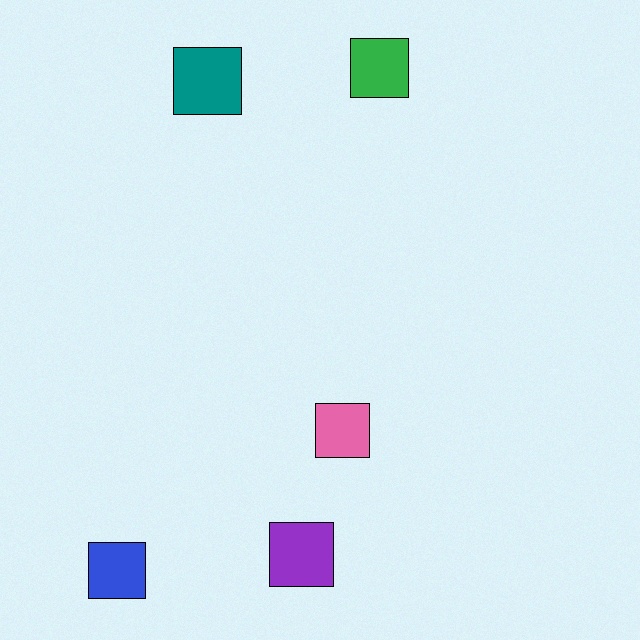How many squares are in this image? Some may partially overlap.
There are 5 squares.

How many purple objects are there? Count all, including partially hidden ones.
There is 1 purple object.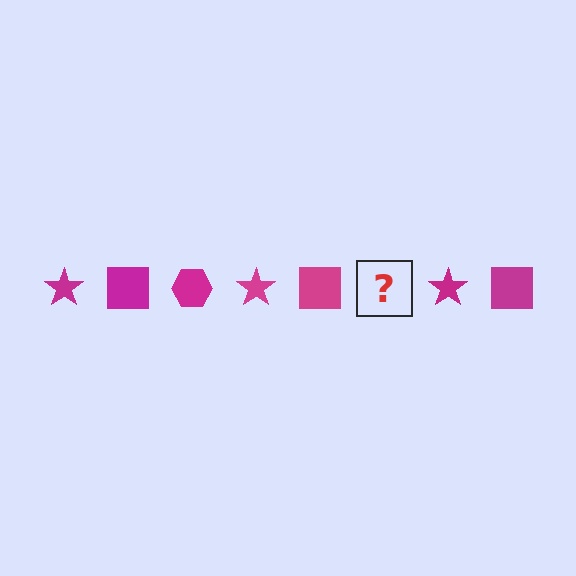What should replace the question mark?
The question mark should be replaced with a magenta hexagon.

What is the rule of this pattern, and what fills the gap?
The rule is that the pattern cycles through star, square, hexagon shapes in magenta. The gap should be filled with a magenta hexagon.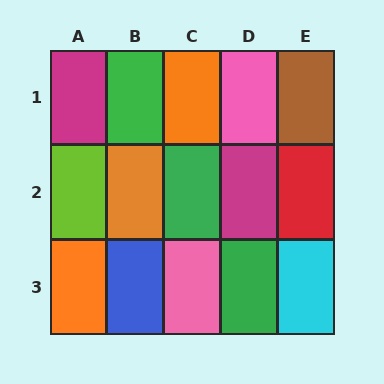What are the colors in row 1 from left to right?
Magenta, green, orange, pink, brown.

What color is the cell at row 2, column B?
Orange.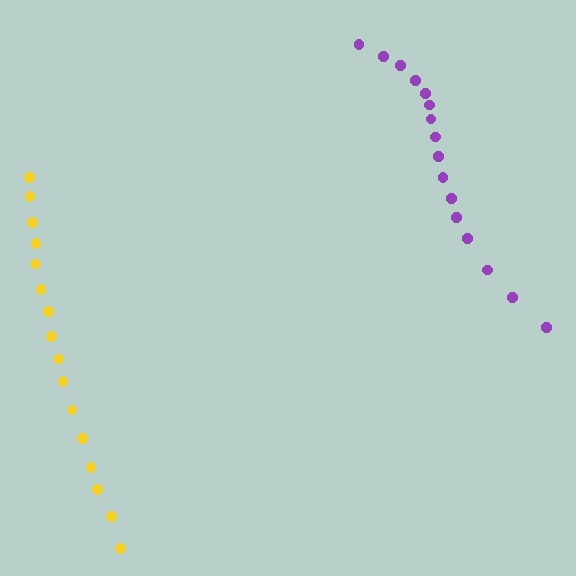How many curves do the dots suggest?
There are 2 distinct paths.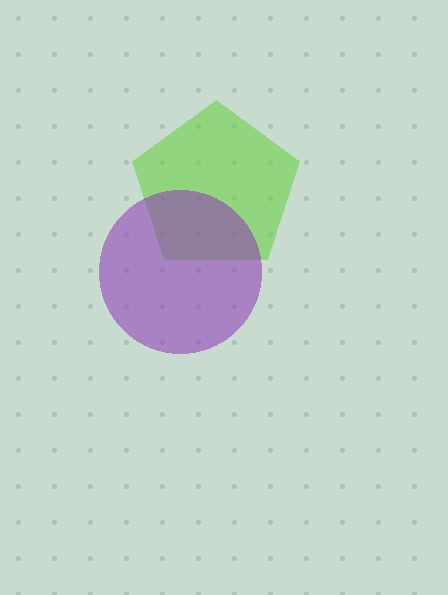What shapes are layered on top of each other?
The layered shapes are: a lime pentagon, a purple circle.